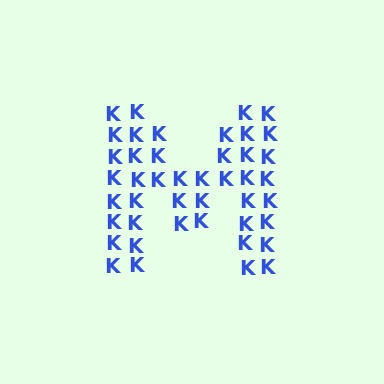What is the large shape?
The large shape is the letter M.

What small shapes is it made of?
It is made of small letter K's.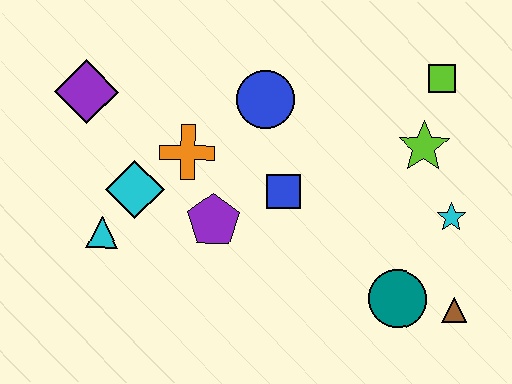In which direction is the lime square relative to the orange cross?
The lime square is to the right of the orange cross.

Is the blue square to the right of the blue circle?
Yes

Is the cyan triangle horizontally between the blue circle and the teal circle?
No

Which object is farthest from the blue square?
The purple diamond is farthest from the blue square.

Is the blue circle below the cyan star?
No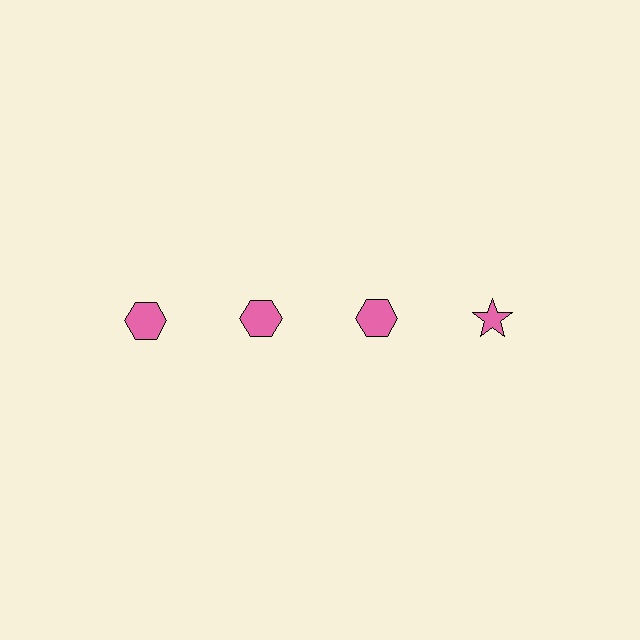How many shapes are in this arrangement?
There are 4 shapes arranged in a grid pattern.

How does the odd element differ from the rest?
It has a different shape: star instead of hexagon.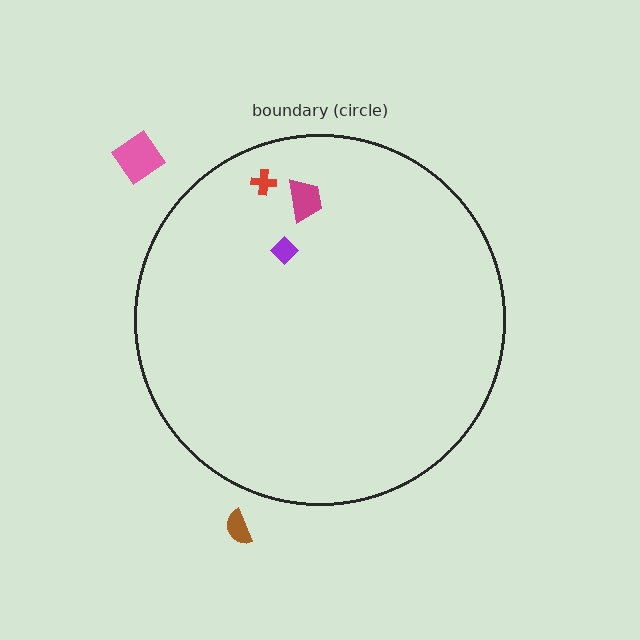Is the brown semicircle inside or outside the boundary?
Outside.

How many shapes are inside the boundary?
3 inside, 2 outside.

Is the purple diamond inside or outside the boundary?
Inside.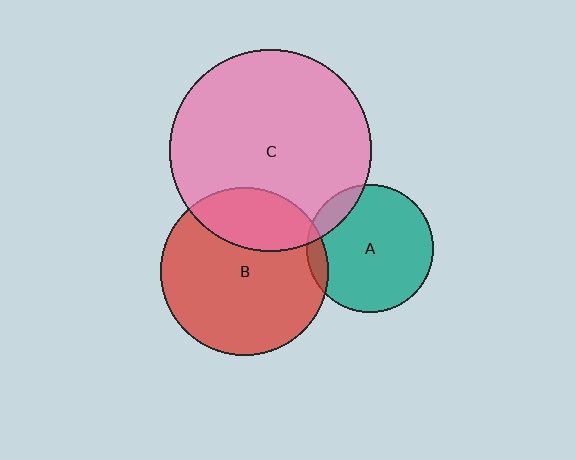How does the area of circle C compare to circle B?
Approximately 1.4 times.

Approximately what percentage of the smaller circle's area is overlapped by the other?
Approximately 25%.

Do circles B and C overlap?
Yes.